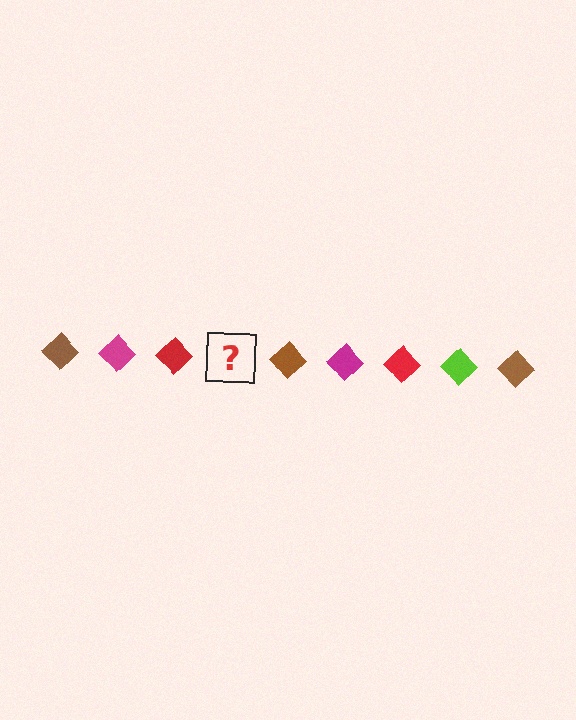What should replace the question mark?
The question mark should be replaced with a lime diamond.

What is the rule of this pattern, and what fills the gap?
The rule is that the pattern cycles through brown, magenta, red, lime diamonds. The gap should be filled with a lime diamond.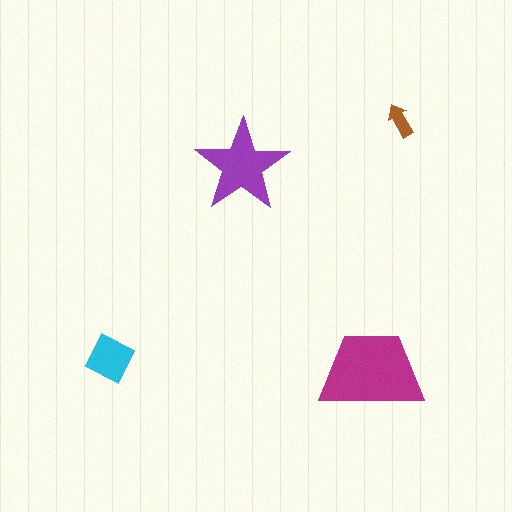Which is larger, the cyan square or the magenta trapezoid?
The magenta trapezoid.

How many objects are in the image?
There are 4 objects in the image.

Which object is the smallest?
The brown arrow.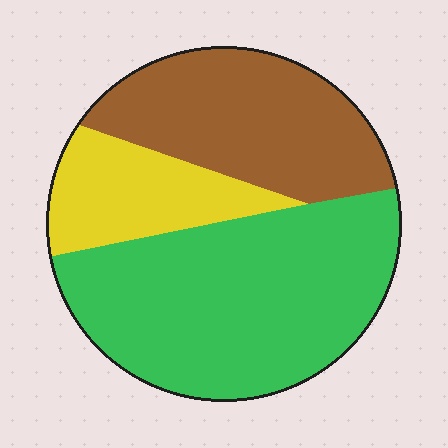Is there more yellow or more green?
Green.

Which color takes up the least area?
Yellow, at roughly 20%.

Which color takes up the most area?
Green, at roughly 50%.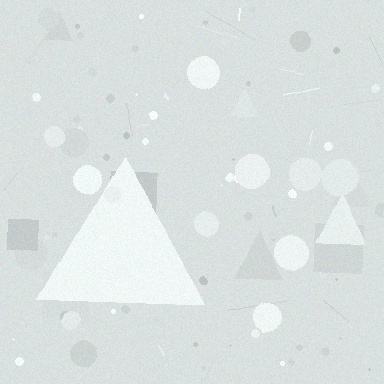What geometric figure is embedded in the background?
A triangle is embedded in the background.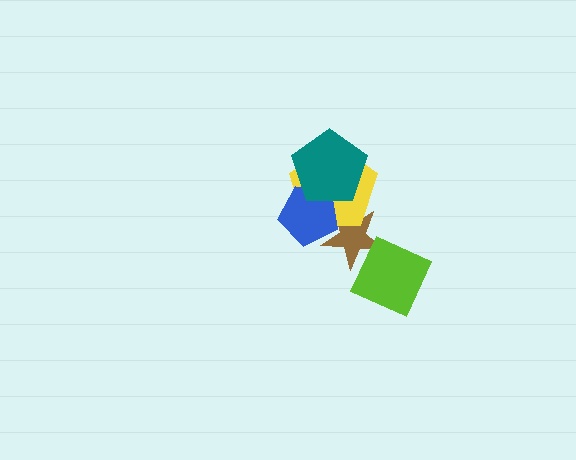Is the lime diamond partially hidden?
No, no other shape covers it.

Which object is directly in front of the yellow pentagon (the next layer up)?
The blue pentagon is directly in front of the yellow pentagon.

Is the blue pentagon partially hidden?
Yes, it is partially covered by another shape.